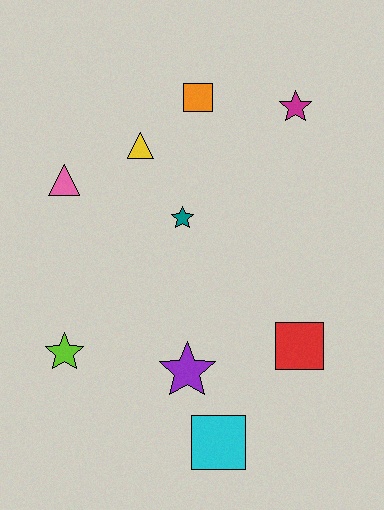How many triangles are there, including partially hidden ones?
There are 2 triangles.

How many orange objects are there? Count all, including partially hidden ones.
There is 1 orange object.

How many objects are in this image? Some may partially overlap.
There are 9 objects.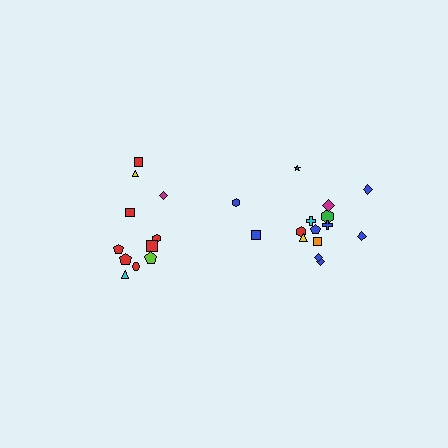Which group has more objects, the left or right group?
The right group.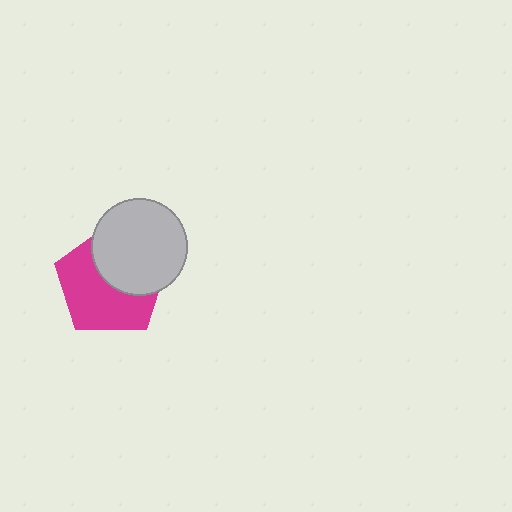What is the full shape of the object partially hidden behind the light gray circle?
The partially hidden object is a magenta pentagon.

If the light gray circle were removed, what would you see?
You would see the complete magenta pentagon.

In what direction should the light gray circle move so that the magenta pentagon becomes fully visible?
The light gray circle should move toward the upper-right. That is the shortest direction to clear the overlap and leave the magenta pentagon fully visible.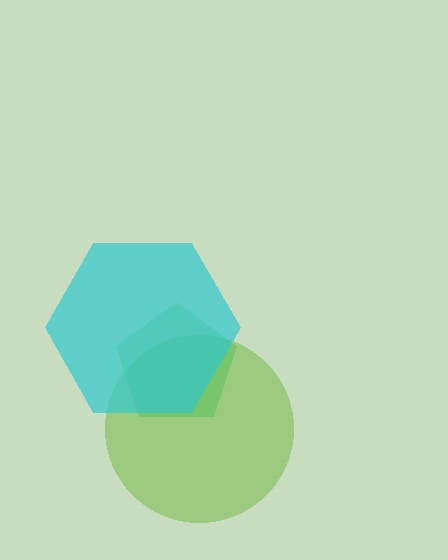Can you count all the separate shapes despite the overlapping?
Yes, there are 3 separate shapes.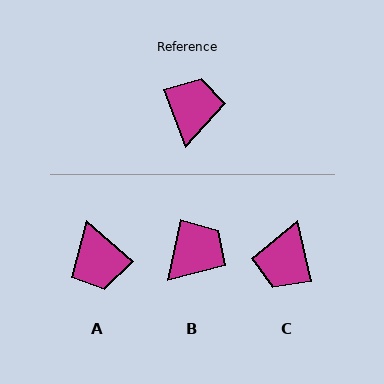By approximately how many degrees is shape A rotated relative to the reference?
Approximately 152 degrees clockwise.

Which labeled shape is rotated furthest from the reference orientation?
C, about 172 degrees away.